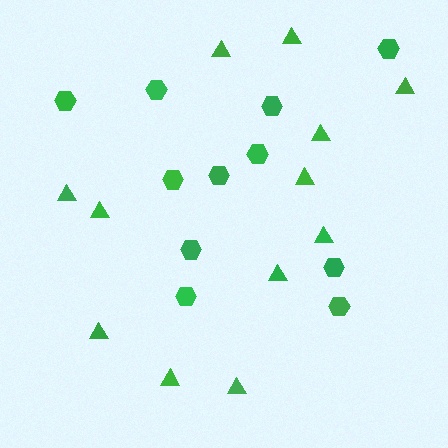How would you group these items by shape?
There are 2 groups: one group of triangles (12) and one group of hexagons (11).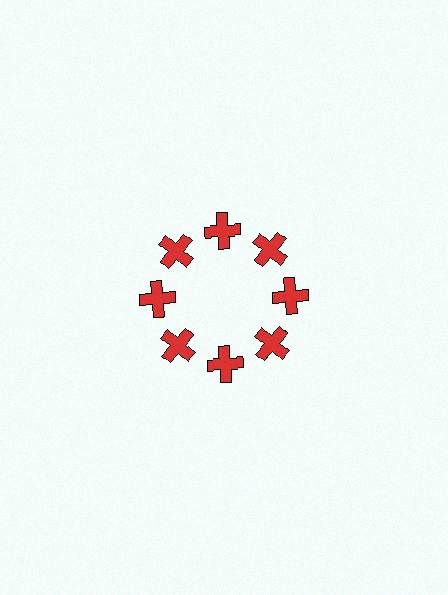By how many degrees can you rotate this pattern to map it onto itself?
The pattern maps onto itself every 45 degrees of rotation.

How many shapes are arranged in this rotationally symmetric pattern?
There are 8 shapes, arranged in 8 groups of 1.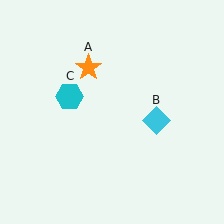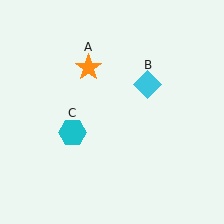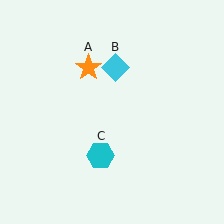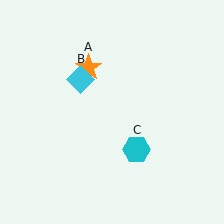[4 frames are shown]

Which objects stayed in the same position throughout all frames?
Orange star (object A) remained stationary.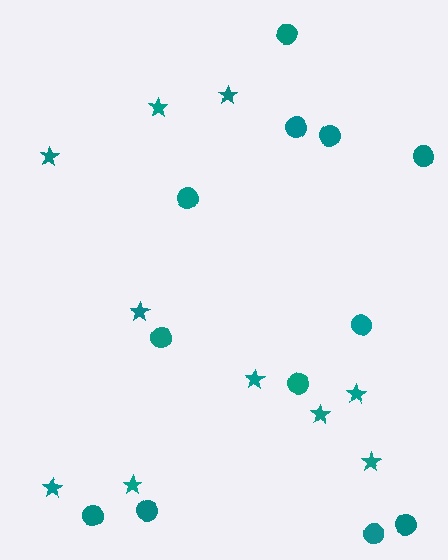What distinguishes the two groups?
There are 2 groups: one group of stars (10) and one group of circles (12).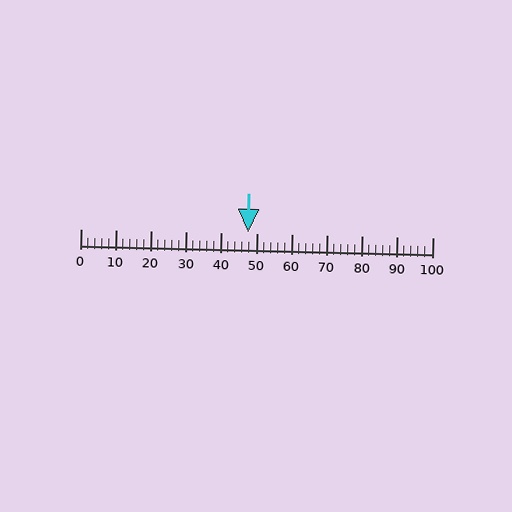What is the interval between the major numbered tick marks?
The major tick marks are spaced 10 units apart.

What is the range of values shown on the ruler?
The ruler shows values from 0 to 100.